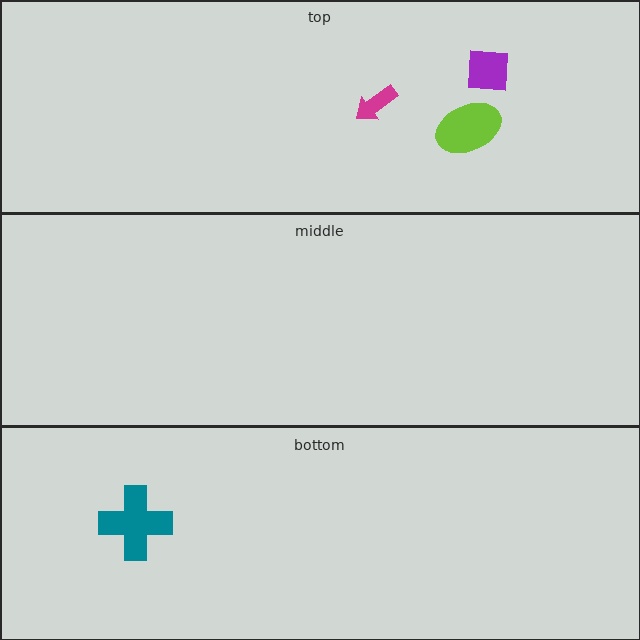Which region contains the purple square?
The top region.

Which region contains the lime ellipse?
The top region.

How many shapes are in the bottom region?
1.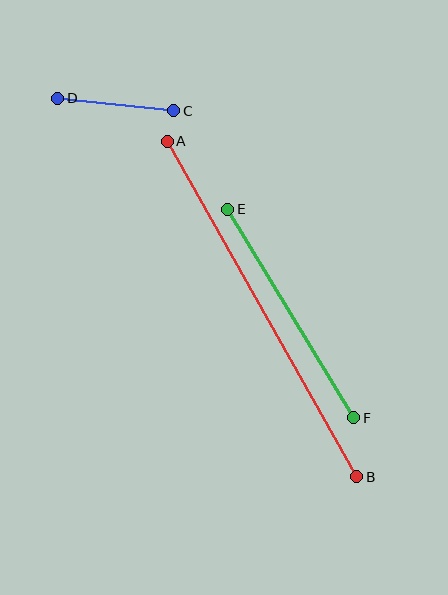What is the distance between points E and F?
The distance is approximately 243 pixels.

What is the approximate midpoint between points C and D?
The midpoint is at approximately (116, 105) pixels.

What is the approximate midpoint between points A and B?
The midpoint is at approximately (262, 309) pixels.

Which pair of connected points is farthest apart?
Points A and B are farthest apart.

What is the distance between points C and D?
The distance is approximately 117 pixels.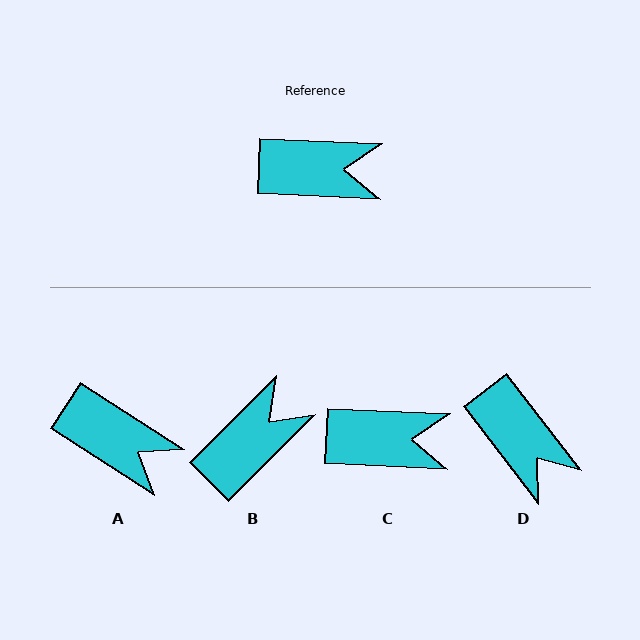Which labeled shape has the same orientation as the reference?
C.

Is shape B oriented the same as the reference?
No, it is off by about 47 degrees.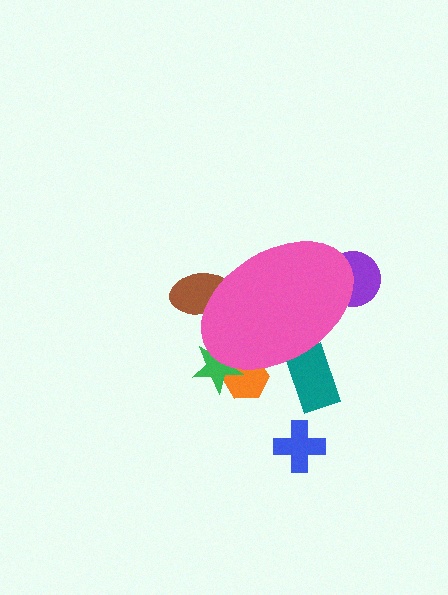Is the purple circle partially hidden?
Yes, the purple circle is partially hidden behind the pink ellipse.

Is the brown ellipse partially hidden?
Yes, the brown ellipse is partially hidden behind the pink ellipse.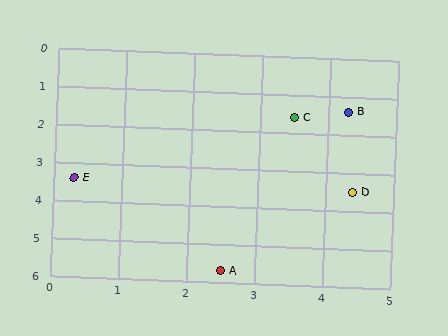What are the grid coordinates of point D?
Point D is at approximately (4.4, 3.5).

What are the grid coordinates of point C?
Point C is at approximately (3.5, 1.6).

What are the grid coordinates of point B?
Point B is at approximately (4.3, 1.4).